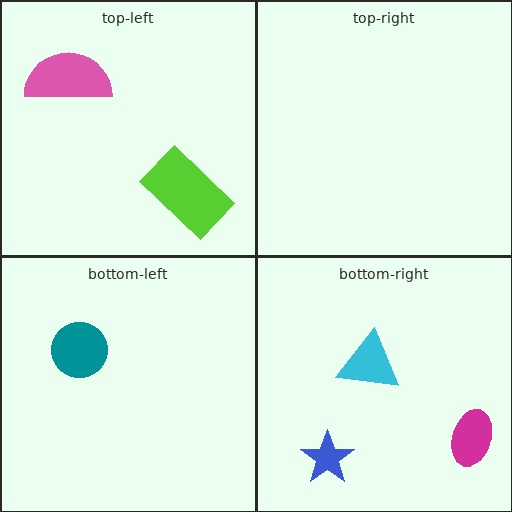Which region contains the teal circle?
The bottom-left region.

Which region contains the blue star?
The bottom-right region.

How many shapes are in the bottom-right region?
3.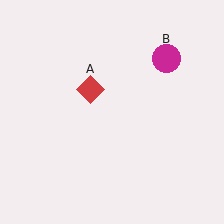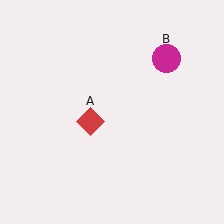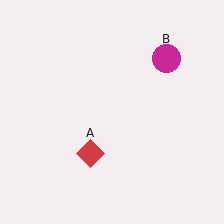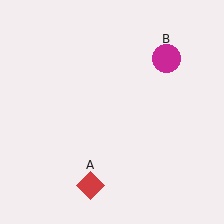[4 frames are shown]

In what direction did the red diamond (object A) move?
The red diamond (object A) moved down.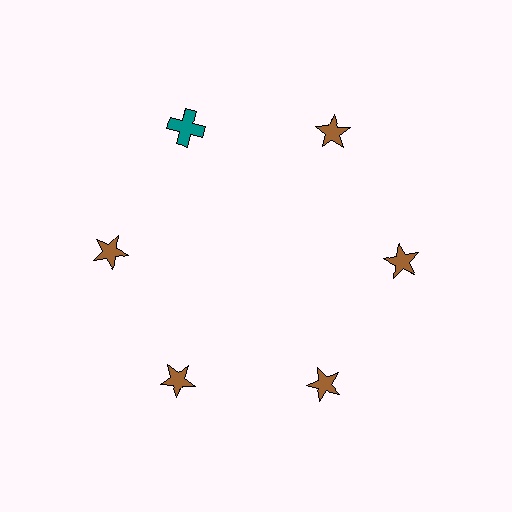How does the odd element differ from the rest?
It differs in both color (teal instead of brown) and shape (cross instead of star).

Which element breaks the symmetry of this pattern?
The teal cross at roughly the 11 o'clock position breaks the symmetry. All other shapes are brown stars.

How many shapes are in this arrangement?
There are 6 shapes arranged in a ring pattern.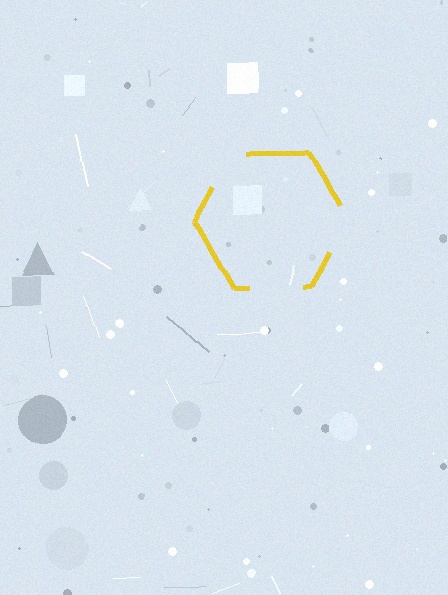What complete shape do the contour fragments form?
The contour fragments form a hexagon.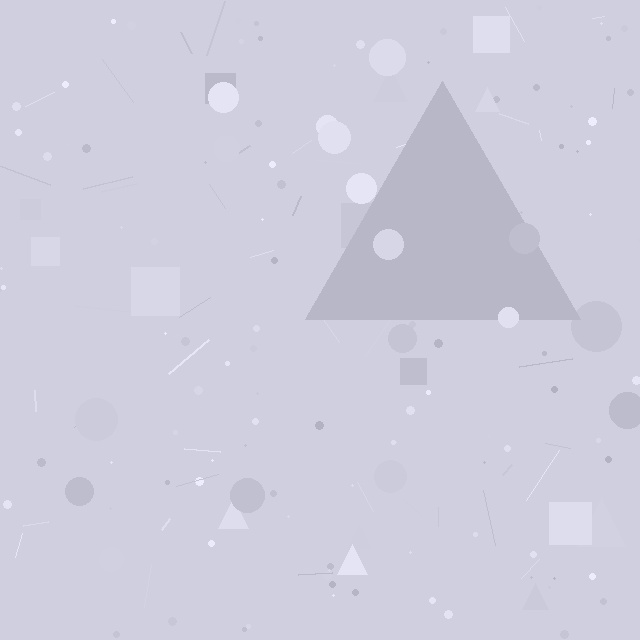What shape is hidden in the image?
A triangle is hidden in the image.